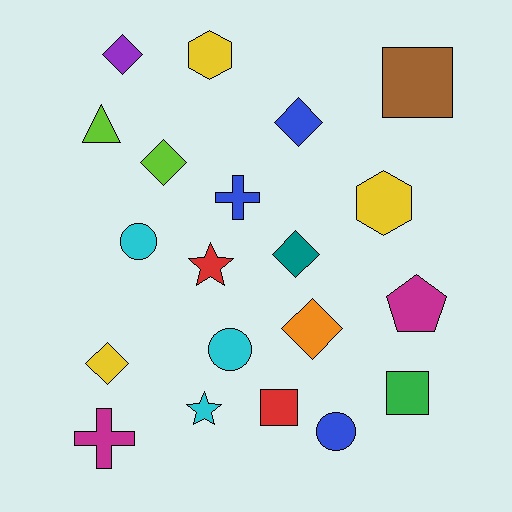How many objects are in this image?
There are 20 objects.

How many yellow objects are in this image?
There are 3 yellow objects.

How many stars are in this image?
There are 2 stars.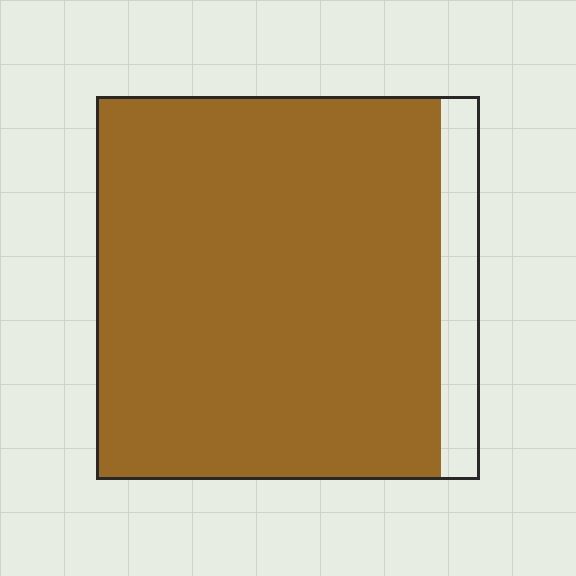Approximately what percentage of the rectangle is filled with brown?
Approximately 90%.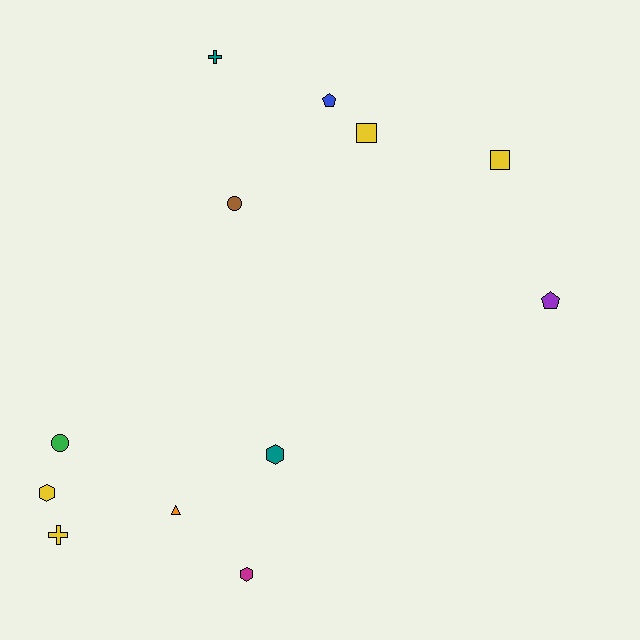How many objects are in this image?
There are 12 objects.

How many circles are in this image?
There are 2 circles.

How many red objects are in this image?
There are no red objects.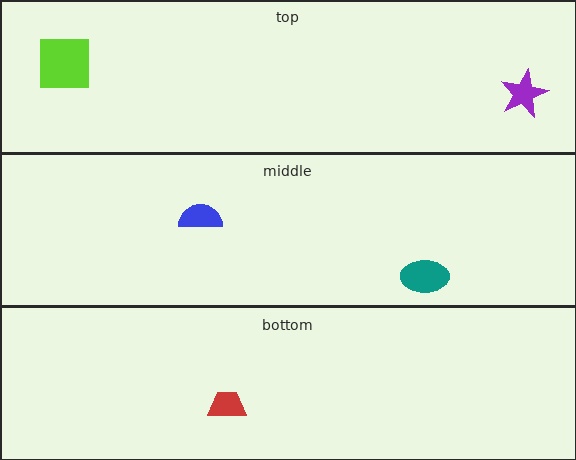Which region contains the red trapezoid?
The bottom region.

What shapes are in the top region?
The purple star, the lime square.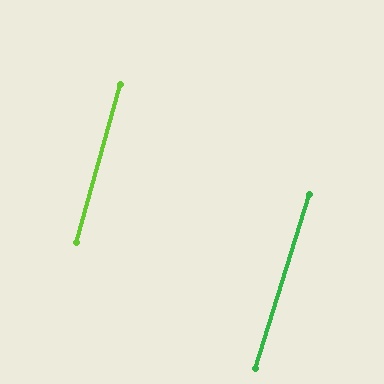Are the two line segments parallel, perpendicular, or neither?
Parallel — their directions differ by only 1.9°.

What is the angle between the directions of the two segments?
Approximately 2 degrees.